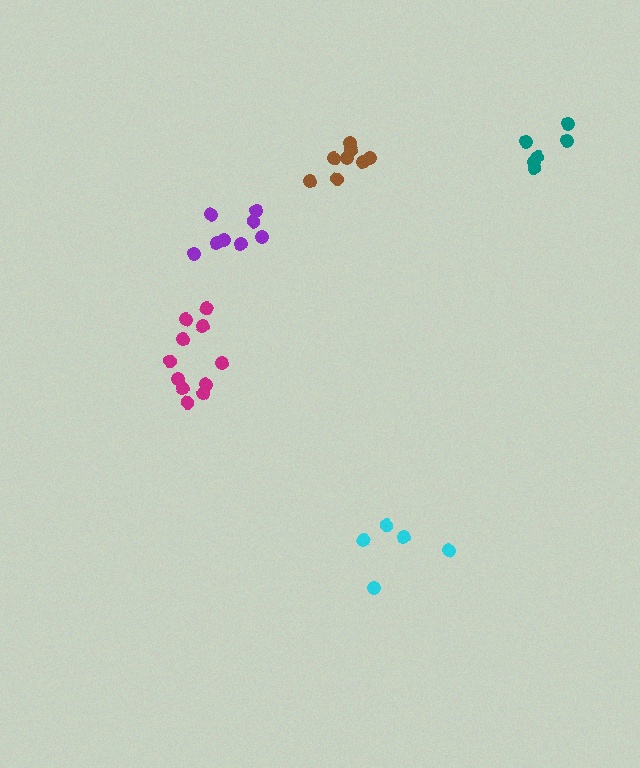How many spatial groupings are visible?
There are 5 spatial groupings.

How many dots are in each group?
Group 1: 8 dots, Group 2: 6 dots, Group 3: 11 dots, Group 4: 5 dots, Group 5: 8 dots (38 total).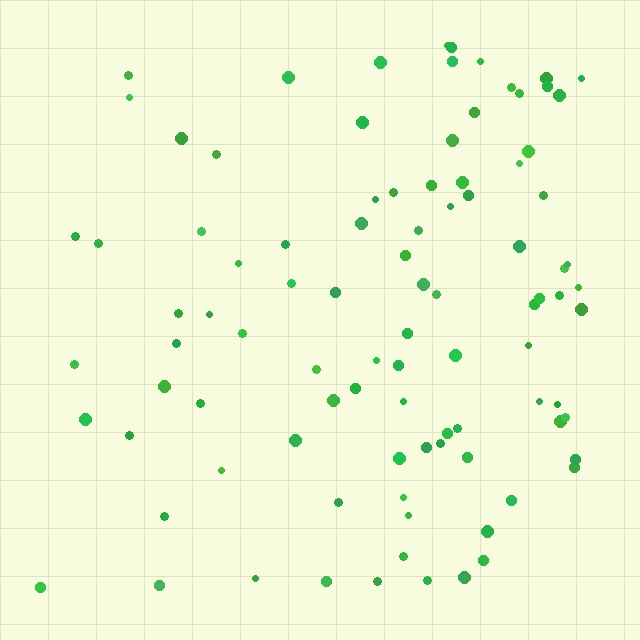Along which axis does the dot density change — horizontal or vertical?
Horizontal.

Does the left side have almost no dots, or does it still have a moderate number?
Still a moderate number, just noticeably fewer than the right.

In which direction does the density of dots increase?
From left to right, with the right side densest.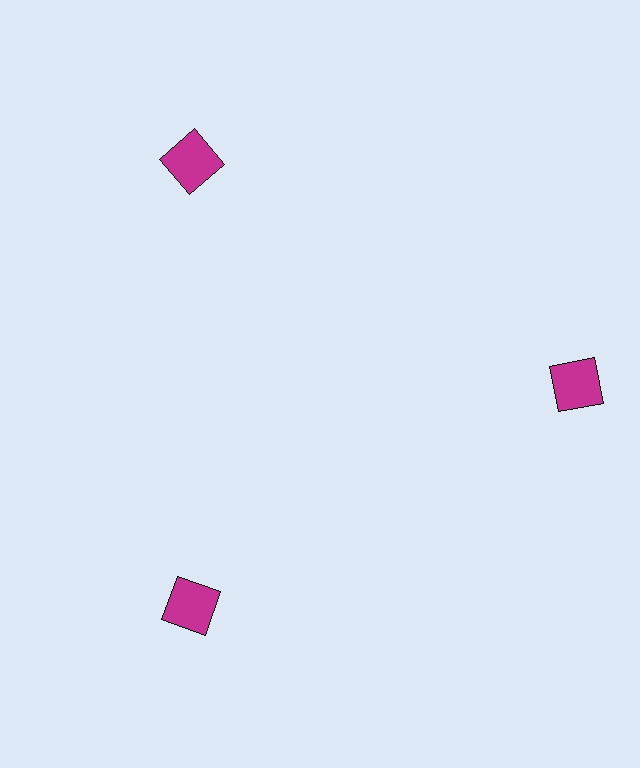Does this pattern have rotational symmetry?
Yes, this pattern has 3-fold rotational symmetry. It looks the same after rotating 120 degrees around the center.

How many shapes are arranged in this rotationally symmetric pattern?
There are 3 shapes, arranged in 3 groups of 1.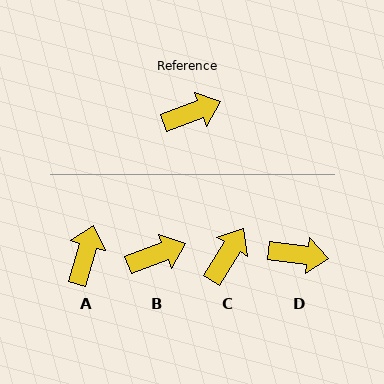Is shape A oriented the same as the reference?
No, it is off by about 54 degrees.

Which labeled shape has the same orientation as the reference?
B.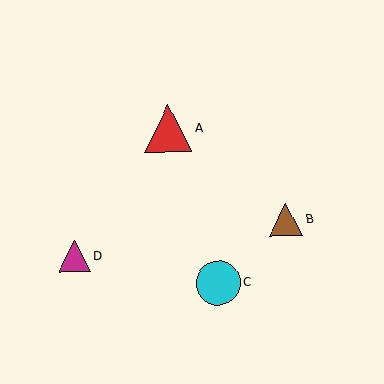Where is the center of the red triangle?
The center of the red triangle is at (168, 128).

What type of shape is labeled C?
Shape C is a cyan circle.